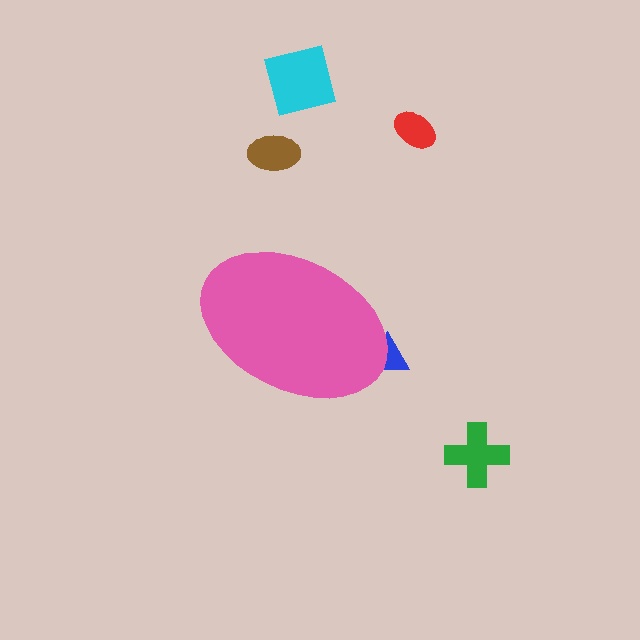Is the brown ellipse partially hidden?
No, the brown ellipse is fully visible.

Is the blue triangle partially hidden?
Yes, the blue triangle is partially hidden behind the pink ellipse.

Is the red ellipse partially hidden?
No, the red ellipse is fully visible.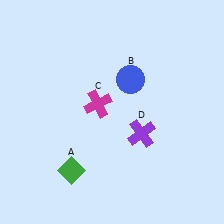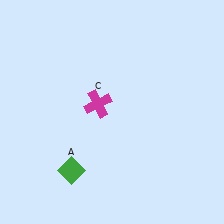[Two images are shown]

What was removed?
The purple cross (D), the blue circle (B) were removed in Image 2.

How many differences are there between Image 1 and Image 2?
There are 2 differences between the two images.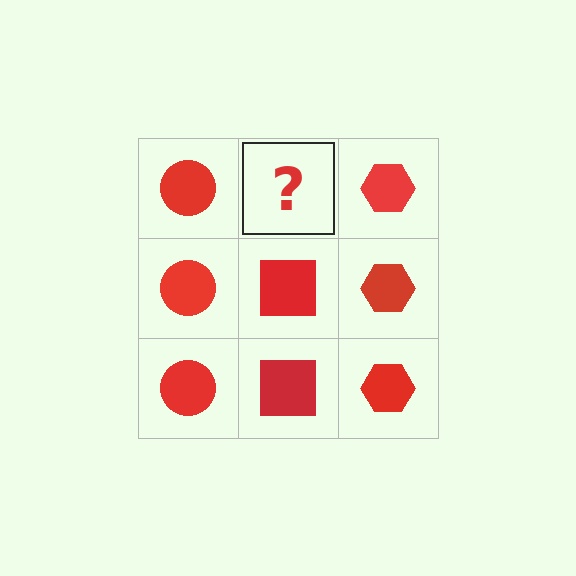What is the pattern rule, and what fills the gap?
The rule is that each column has a consistent shape. The gap should be filled with a red square.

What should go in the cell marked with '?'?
The missing cell should contain a red square.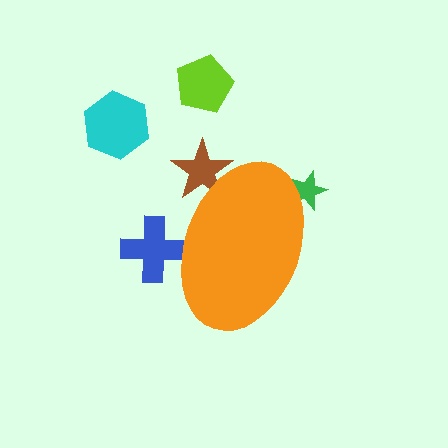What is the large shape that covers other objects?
An orange ellipse.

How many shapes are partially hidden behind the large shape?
3 shapes are partially hidden.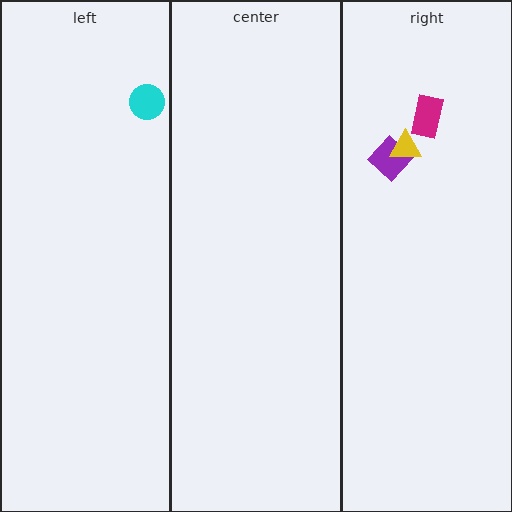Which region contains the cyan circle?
The left region.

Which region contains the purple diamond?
The right region.